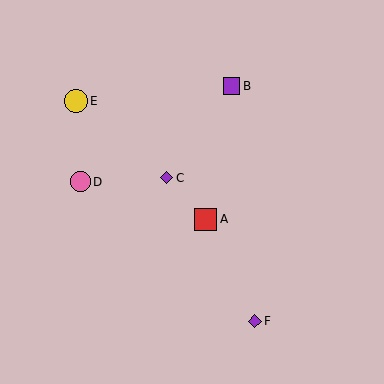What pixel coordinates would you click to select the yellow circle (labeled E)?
Click at (76, 101) to select the yellow circle E.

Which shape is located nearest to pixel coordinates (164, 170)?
The purple diamond (labeled C) at (167, 178) is nearest to that location.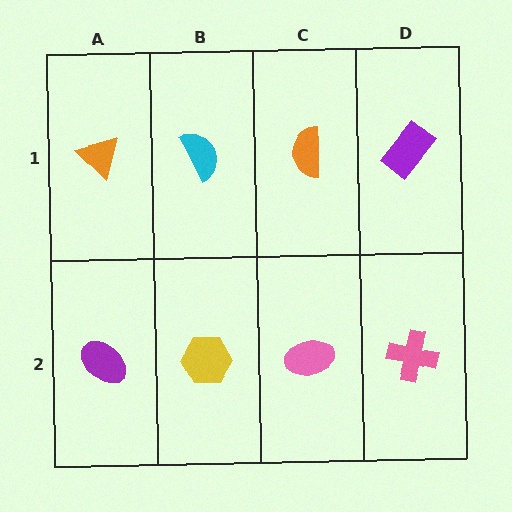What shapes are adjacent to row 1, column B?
A yellow hexagon (row 2, column B), an orange triangle (row 1, column A), an orange semicircle (row 1, column C).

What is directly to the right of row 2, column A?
A yellow hexagon.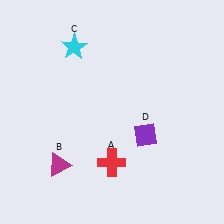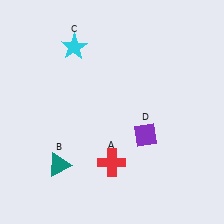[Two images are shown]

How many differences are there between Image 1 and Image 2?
There is 1 difference between the two images.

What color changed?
The triangle (B) changed from magenta in Image 1 to teal in Image 2.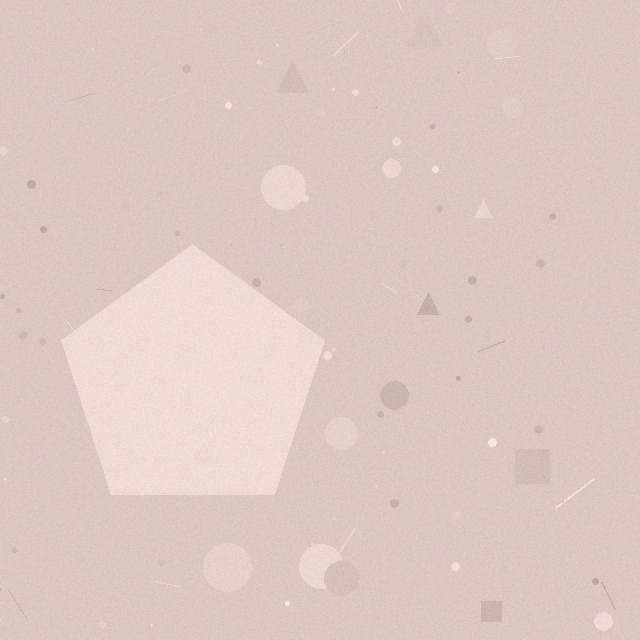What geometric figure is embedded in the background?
A pentagon is embedded in the background.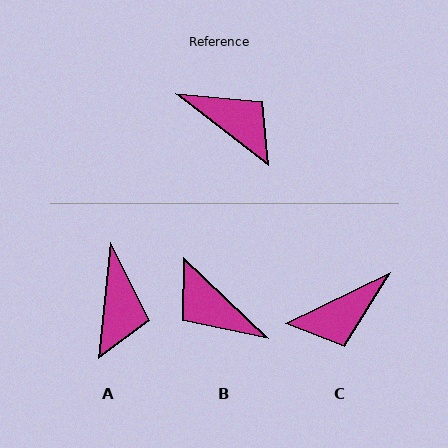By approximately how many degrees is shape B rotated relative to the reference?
Approximately 174 degrees counter-clockwise.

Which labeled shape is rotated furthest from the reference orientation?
B, about 174 degrees away.